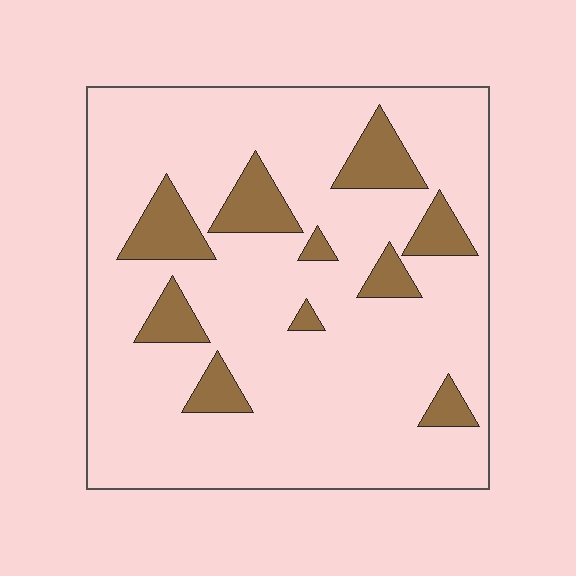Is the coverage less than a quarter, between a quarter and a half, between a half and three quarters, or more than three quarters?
Less than a quarter.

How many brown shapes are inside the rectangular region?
10.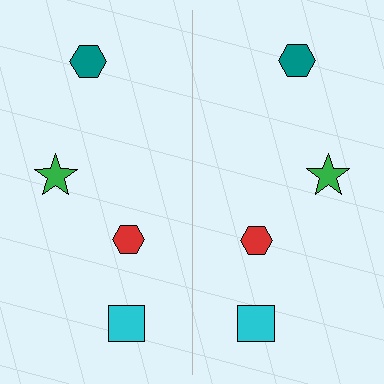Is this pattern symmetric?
Yes, this pattern has bilateral (reflection) symmetry.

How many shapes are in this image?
There are 8 shapes in this image.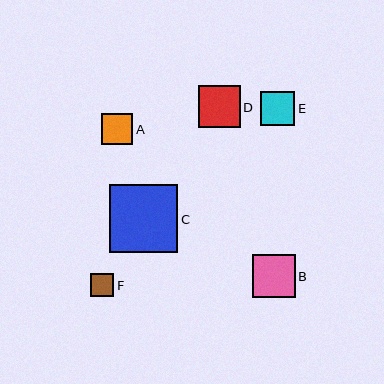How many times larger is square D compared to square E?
Square D is approximately 1.2 times the size of square E.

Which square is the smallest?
Square F is the smallest with a size of approximately 23 pixels.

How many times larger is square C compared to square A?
Square C is approximately 2.2 times the size of square A.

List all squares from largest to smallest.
From largest to smallest: C, B, D, E, A, F.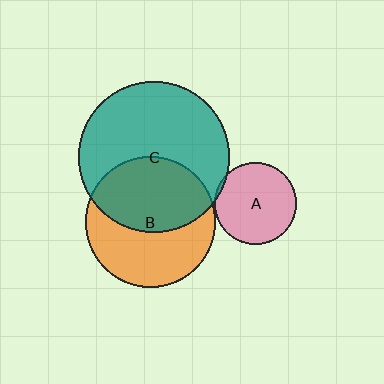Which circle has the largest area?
Circle C (teal).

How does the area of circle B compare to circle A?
Approximately 2.5 times.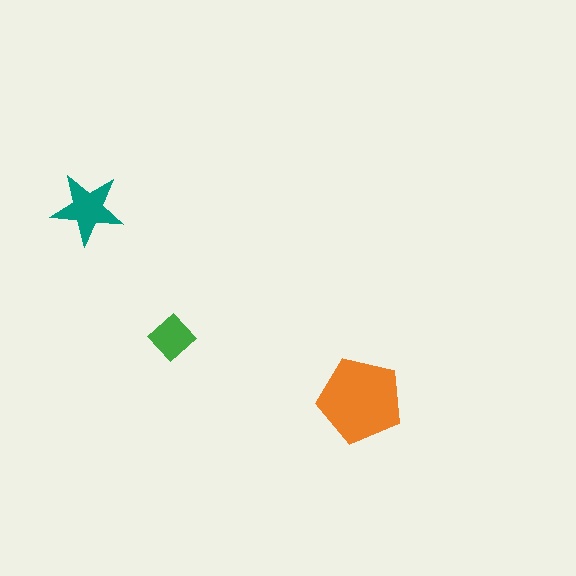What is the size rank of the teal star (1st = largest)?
2nd.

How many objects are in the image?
There are 3 objects in the image.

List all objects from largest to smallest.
The orange pentagon, the teal star, the green diamond.